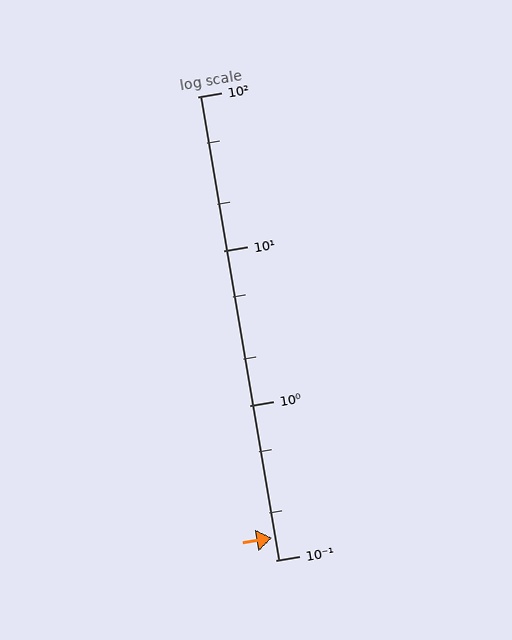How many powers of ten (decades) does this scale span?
The scale spans 3 decades, from 0.1 to 100.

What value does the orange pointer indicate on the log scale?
The pointer indicates approximately 0.14.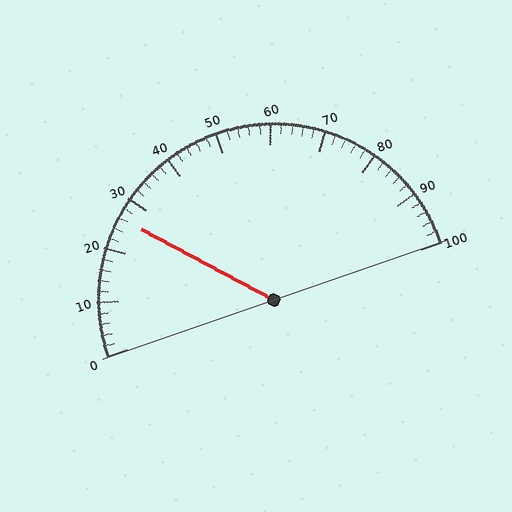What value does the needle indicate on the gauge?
The needle indicates approximately 26.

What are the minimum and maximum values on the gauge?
The gauge ranges from 0 to 100.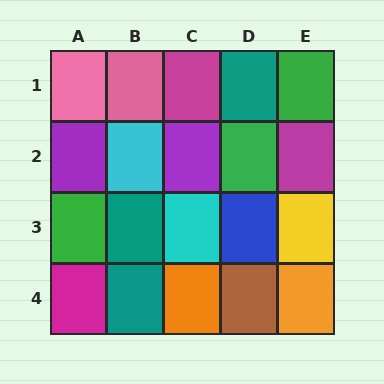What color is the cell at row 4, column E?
Orange.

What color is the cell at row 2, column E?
Magenta.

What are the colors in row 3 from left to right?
Green, teal, cyan, blue, yellow.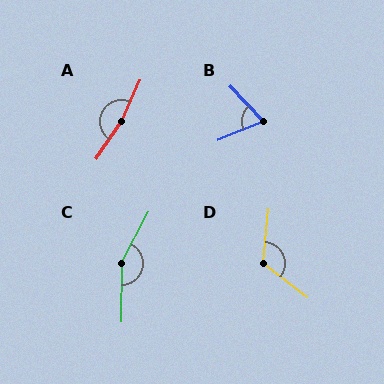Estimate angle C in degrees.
Approximately 153 degrees.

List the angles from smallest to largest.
B (69°), D (122°), C (153°), A (169°).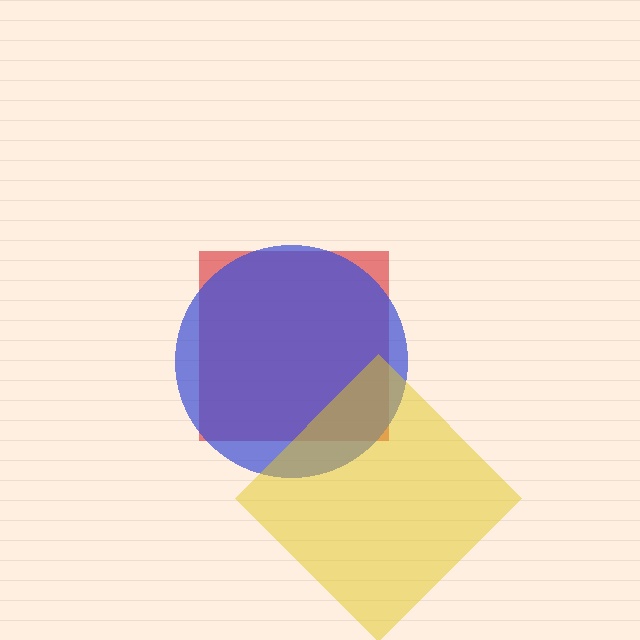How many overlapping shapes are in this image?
There are 3 overlapping shapes in the image.